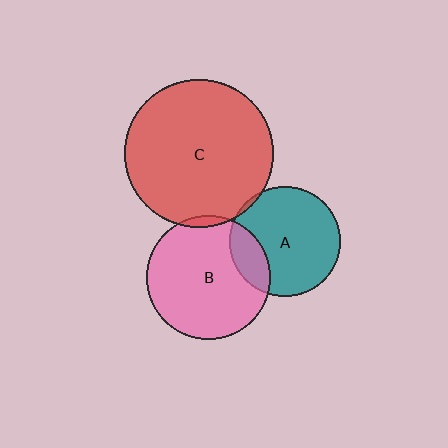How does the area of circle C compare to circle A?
Approximately 1.8 times.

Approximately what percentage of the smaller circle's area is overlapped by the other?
Approximately 5%.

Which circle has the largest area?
Circle C (red).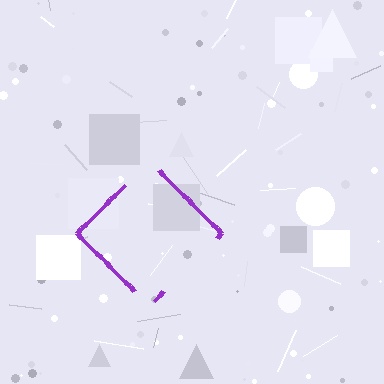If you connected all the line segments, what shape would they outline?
They would outline a diamond.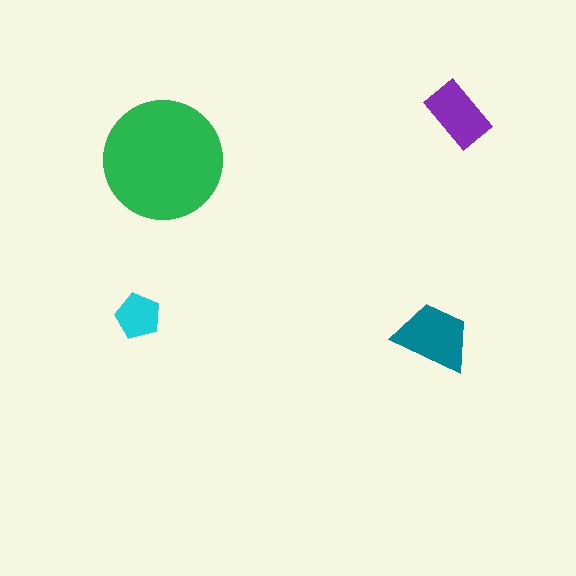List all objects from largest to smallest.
The green circle, the teal trapezoid, the purple rectangle, the cyan pentagon.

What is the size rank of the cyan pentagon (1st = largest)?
4th.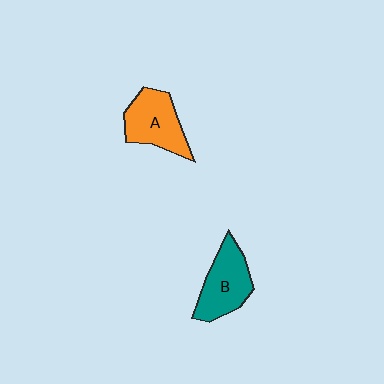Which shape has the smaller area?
Shape A (orange).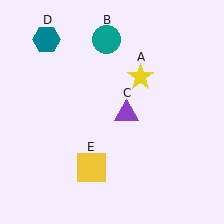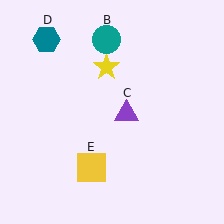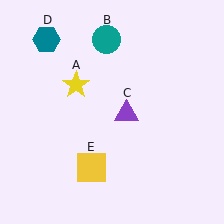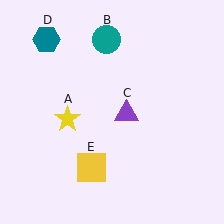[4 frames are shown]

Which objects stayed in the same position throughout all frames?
Teal circle (object B) and purple triangle (object C) and teal hexagon (object D) and yellow square (object E) remained stationary.